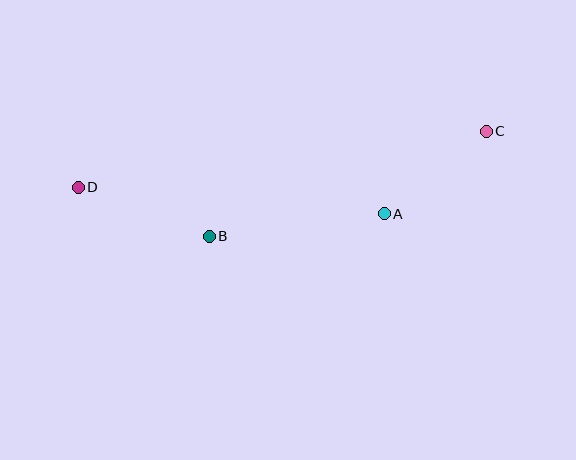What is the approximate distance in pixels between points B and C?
The distance between B and C is approximately 296 pixels.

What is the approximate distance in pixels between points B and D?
The distance between B and D is approximately 140 pixels.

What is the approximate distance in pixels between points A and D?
The distance between A and D is approximately 308 pixels.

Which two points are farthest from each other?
Points C and D are farthest from each other.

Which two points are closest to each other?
Points A and C are closest to each other.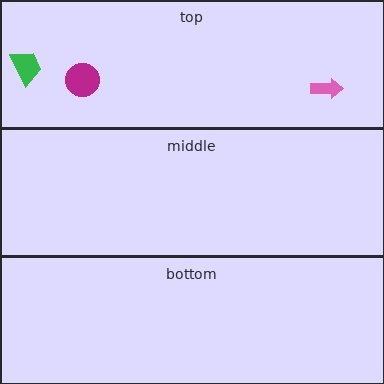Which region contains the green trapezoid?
The top region.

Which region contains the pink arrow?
The top region.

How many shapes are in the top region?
3.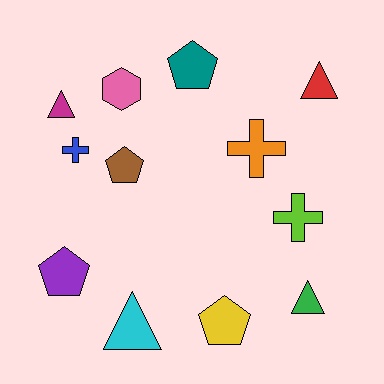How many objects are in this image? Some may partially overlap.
There are 12 objects.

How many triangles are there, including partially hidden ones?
There are 4 triangles.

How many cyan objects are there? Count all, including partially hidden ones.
There is 1 cyan object.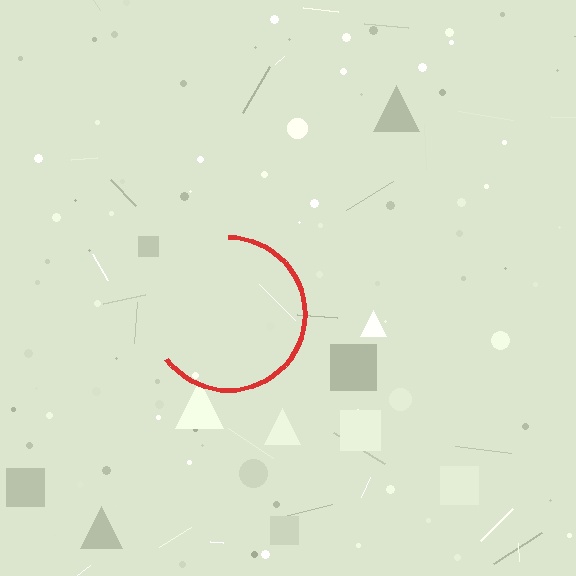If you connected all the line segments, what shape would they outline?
They would outline a circle.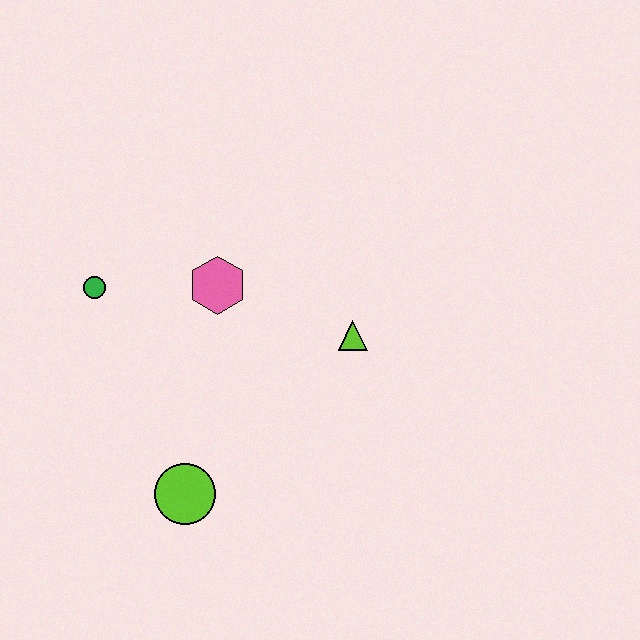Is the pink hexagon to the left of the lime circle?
No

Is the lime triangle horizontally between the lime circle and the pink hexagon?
No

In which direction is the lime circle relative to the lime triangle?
The lime circle is to the left of the lime triangle.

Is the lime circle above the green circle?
No